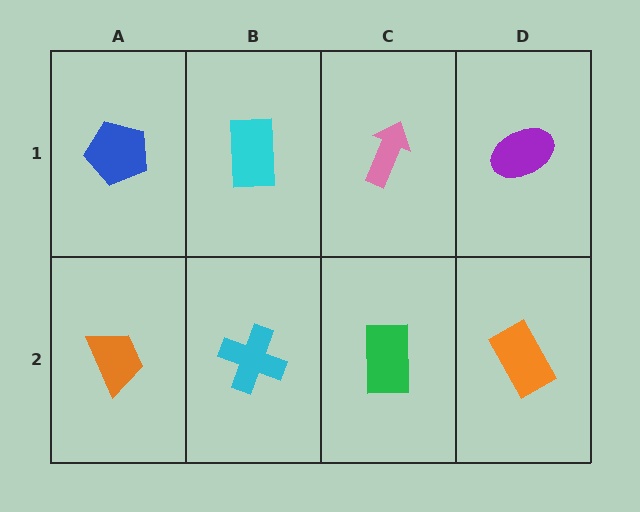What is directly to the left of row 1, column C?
A cyan rectangle.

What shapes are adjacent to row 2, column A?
A blue pentagon (row 1, column A), a cyan cross (row 2, column B).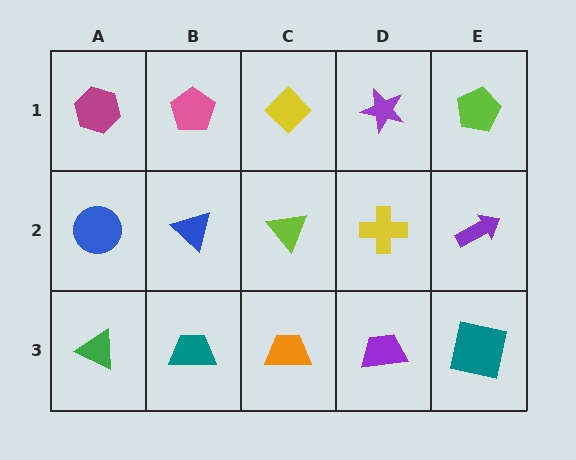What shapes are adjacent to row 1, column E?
A purple arrow (row 2, column E), a purple star (row 1, column D).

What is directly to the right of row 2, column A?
A blue triangle.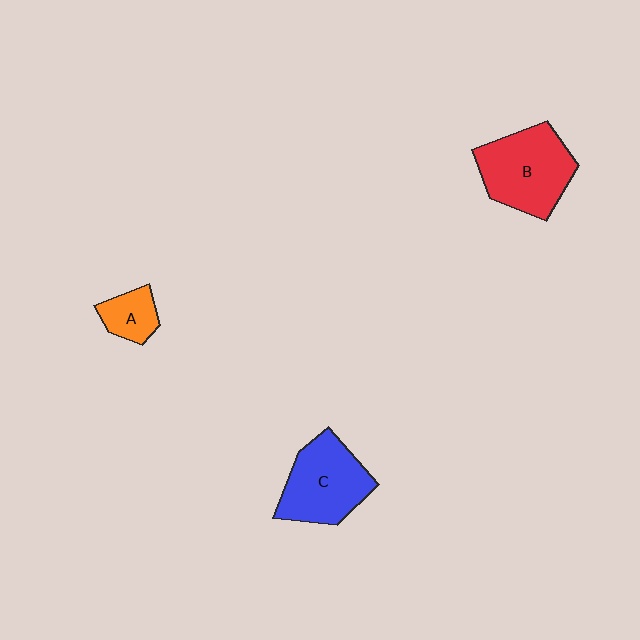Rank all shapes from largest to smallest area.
From largest to smallest: B (red), C (blue), A (orange).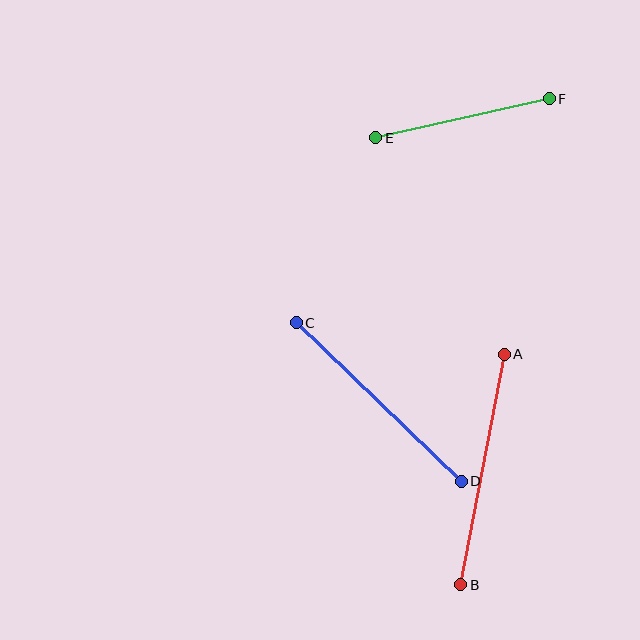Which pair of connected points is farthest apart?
Points A and B are farthest apart.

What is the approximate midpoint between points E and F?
The midpoint is at approximately (463, 118) pixels.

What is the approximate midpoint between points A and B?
The midpoint is at approximately (483, 470) pixels.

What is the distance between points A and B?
The distance is approximately 234 pixels.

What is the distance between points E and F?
The distance is approximately 178 pixels.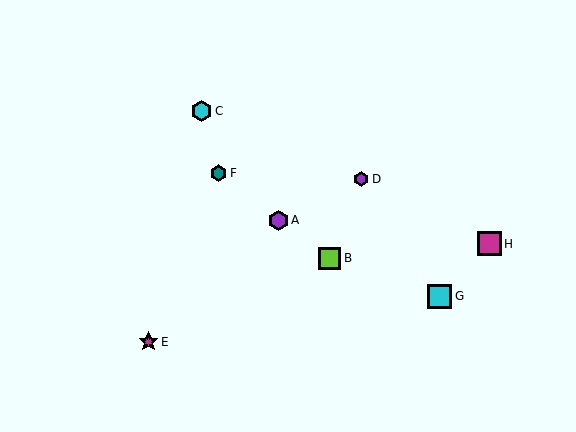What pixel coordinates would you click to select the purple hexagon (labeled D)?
Click at (361, 179) to select the purple hexagon D.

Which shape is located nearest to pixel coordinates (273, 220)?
The purple hexagon (labeled A) at (278, 220) is nearest to that location.